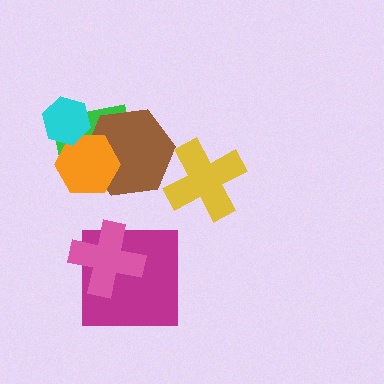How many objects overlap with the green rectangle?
3 objects overlap with the green rectangle.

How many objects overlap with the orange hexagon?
3 objects overlap with the orange hexagon.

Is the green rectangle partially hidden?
Yes, it is partially covered by another shape.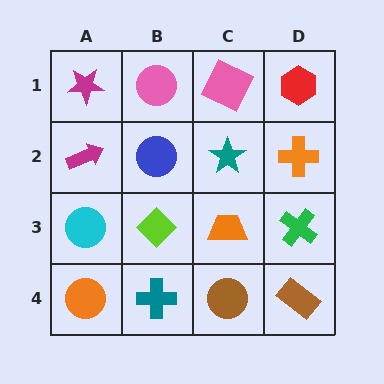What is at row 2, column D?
An orange cross.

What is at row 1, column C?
A pink square.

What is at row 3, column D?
A green cross.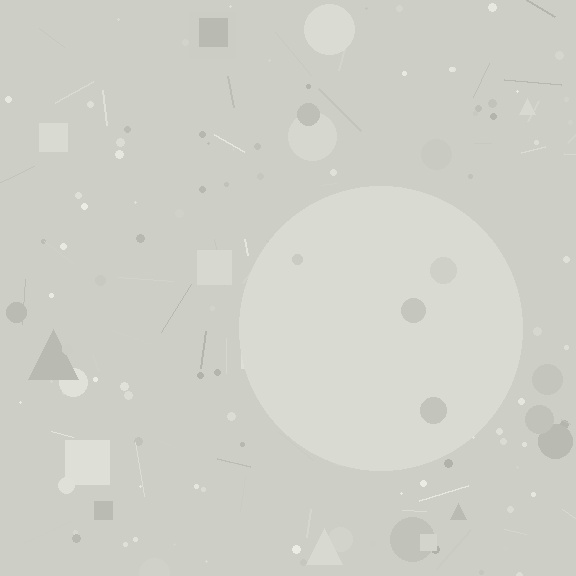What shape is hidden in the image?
A circle is hidden in the image.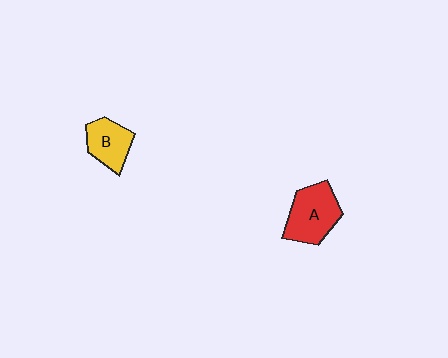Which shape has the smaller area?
Shape B (yellow).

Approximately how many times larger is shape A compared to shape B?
Approximately 1.4 times.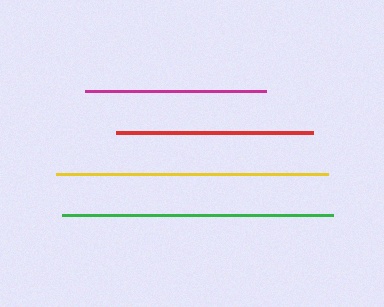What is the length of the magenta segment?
The magenta segment is approximately 181 pixels long.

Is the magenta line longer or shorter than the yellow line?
The yellow line is longer than the magenta line.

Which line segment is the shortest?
The magenta line is the shortest at approximately 181 pixels.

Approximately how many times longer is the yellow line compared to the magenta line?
The yellow line is approximately 1.5 times the length of the magenta line.